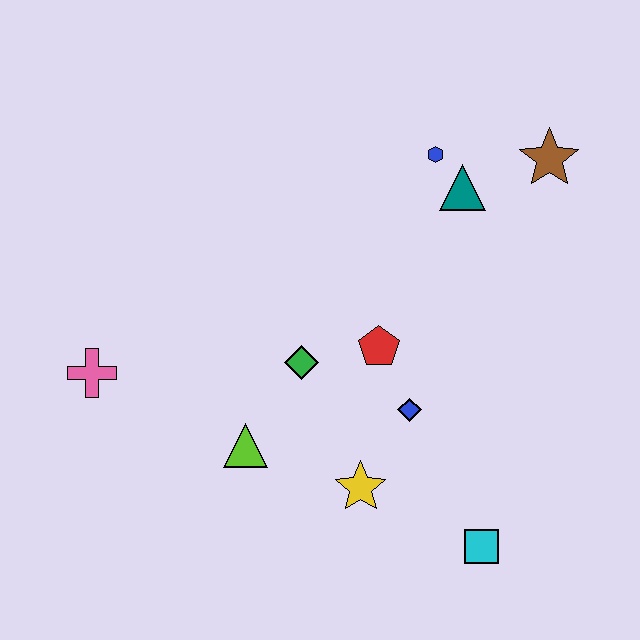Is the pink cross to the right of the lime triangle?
No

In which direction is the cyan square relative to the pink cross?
The cyan square is to the right of the pink cross.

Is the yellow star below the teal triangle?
Yes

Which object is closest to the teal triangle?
The blue hexagon is closest to the teal triangle.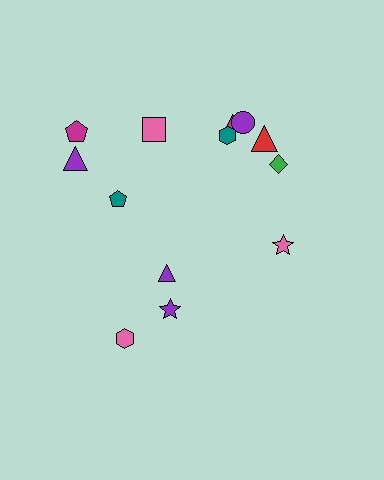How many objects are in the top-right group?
There are 6 objects.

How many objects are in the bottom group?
There are 3 objects.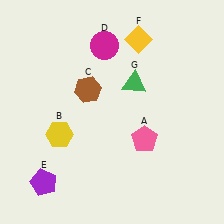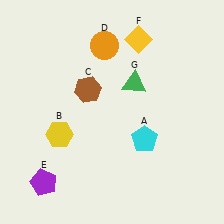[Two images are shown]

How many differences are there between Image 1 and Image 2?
There are 2 differences between the two images.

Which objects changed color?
A changed from pink to cyan. D changed from magenta to orange.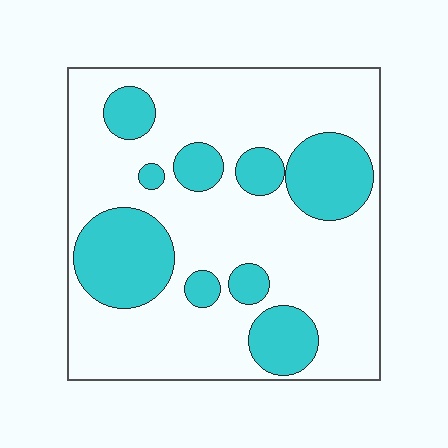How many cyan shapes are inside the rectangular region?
9.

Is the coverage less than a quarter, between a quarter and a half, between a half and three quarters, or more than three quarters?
Between a quarter and a half.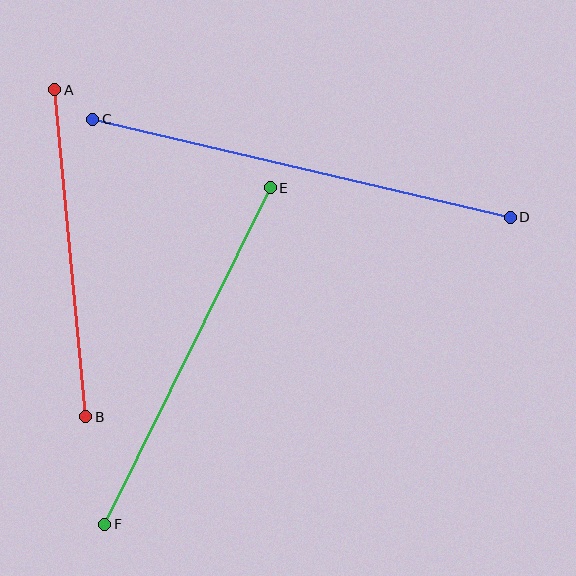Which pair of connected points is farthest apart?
Points C and D are farthest apart.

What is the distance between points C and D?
The distance is approximately 429 pixels.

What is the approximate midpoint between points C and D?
The midpoint is at approximately (301, 168) pixels.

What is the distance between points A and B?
The distance is approximately 329 pixels.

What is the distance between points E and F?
The distance is approximately 375 pixels.